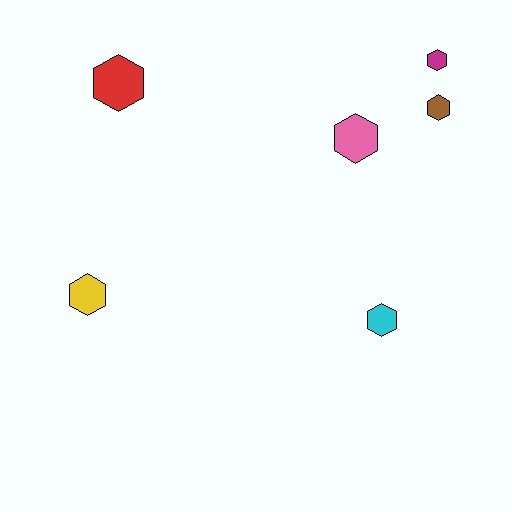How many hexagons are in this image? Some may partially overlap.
There are 6 hexagons.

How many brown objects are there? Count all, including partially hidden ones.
There is 1 brown object.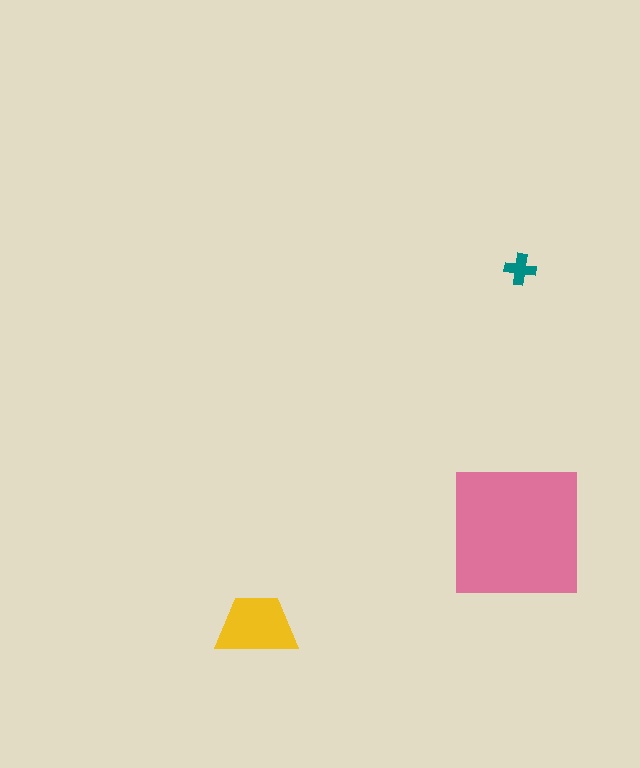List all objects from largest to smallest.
The pink square, the yellow trapezoid, the teal cross.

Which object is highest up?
The teal cross is topmost.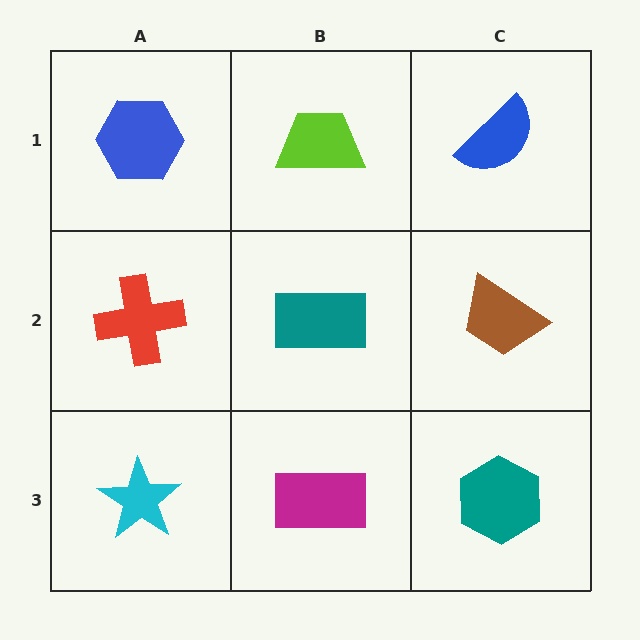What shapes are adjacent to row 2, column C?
A blue semicircle (row 1, column C), a teal hexagon (row 3, column C), a teal rectangle (row 2, column B).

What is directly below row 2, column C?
A teal hexagon.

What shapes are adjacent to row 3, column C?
A brown trapezoid (row 2, column C), a magenta rectangle (row 3, column B).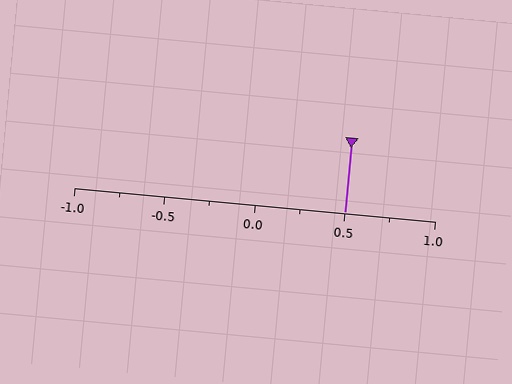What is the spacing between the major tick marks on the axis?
The major ticks are spaced 0.5 apart.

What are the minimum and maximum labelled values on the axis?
The axis runs from -1.0 to 1.0.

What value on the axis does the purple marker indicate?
The marker indicates approximately 0.5.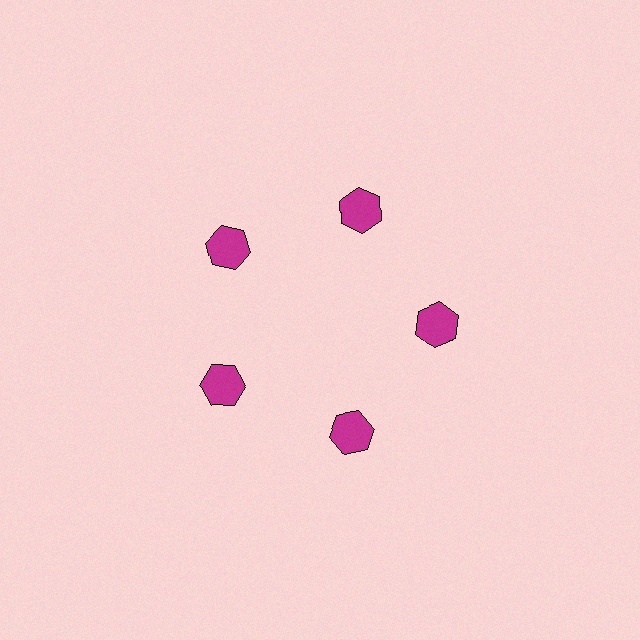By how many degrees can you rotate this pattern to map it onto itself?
The pattern maps onto itself every 72 degrees of rotation.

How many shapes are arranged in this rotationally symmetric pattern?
There are 5 shapes, arranged in 5 groups of 1.